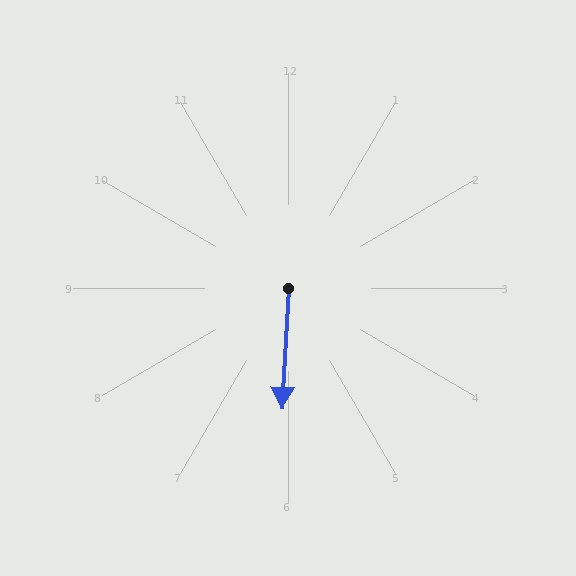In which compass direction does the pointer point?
South.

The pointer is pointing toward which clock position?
Roughly 6 o'clock.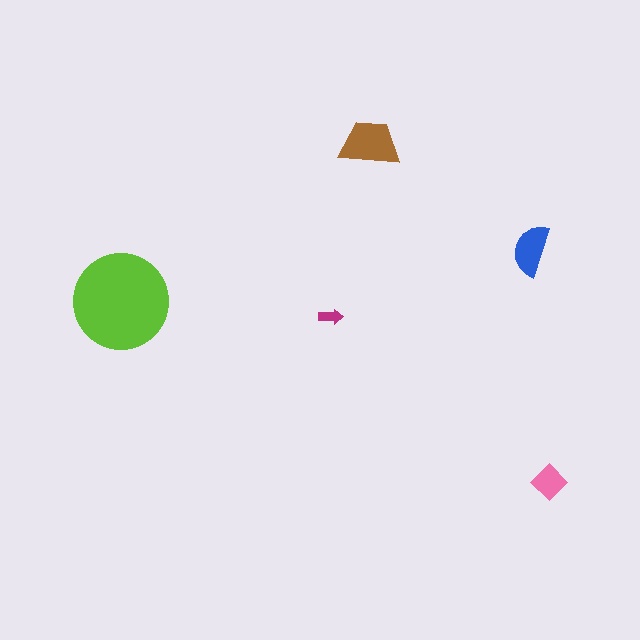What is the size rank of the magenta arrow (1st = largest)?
5th.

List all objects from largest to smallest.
The lime circle, the brown trapezoid, the blue semicircle, the pink diamond, the magenta arrow.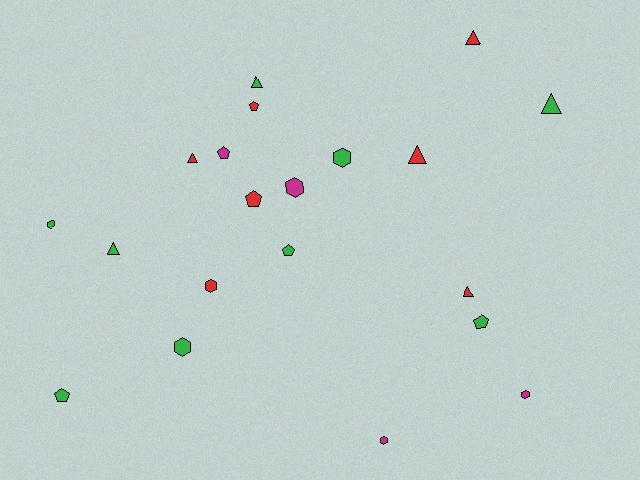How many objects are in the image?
There are 20 objects.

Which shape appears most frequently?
Hexagon, with 7 objects.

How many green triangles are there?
There are 3 green triangles.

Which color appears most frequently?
Green, with 9 objects.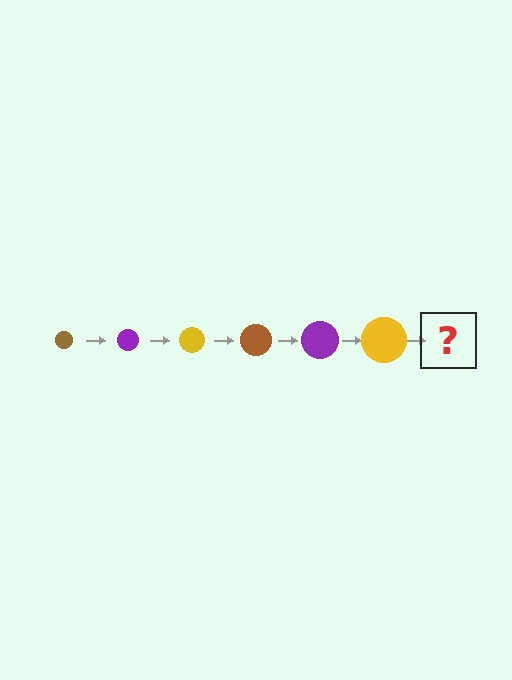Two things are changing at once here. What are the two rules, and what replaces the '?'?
The two rules are that the circle grows larger each step and the color cycles through brown, purple, and yellow. The '?' should be a brown circle, larger than the previous one.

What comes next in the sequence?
The next element should be a brown circle, larger than the previous one.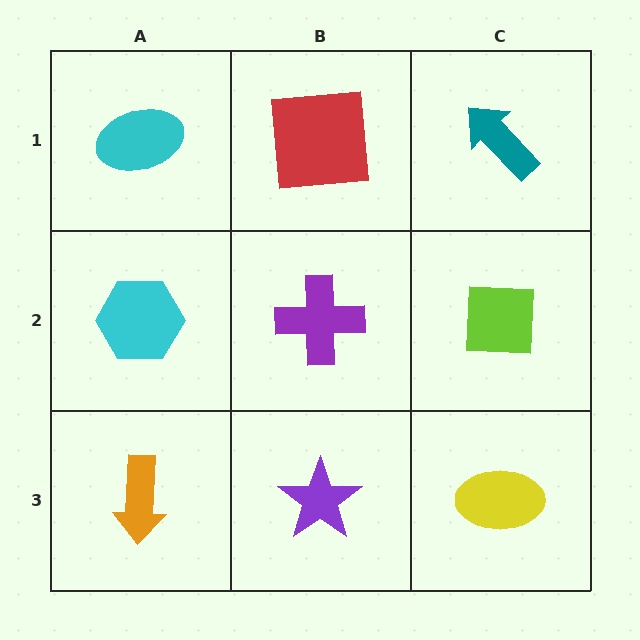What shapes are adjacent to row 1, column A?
A cyan hexagon (row 2, column A), a red square (row 1, column B).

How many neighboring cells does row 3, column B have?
3.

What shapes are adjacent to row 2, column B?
A red square (row 1, column B), a purple star (row 3, column B), a cyan hexagon (row 2, column A), a lime square (row 2, column C).